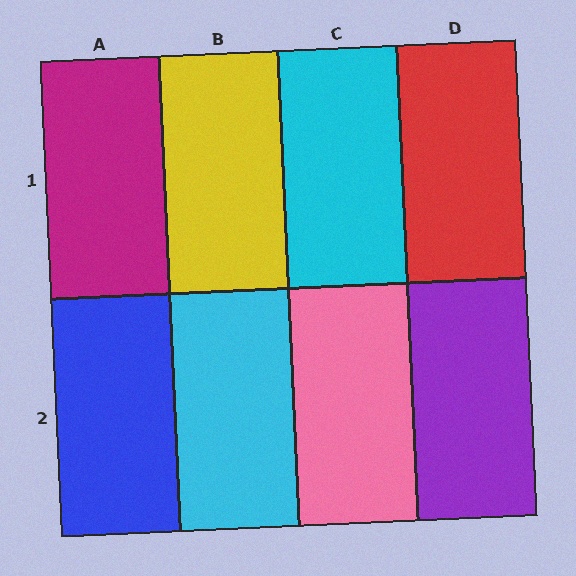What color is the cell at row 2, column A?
Blue.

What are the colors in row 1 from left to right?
Magenta, yellow, cyan, red.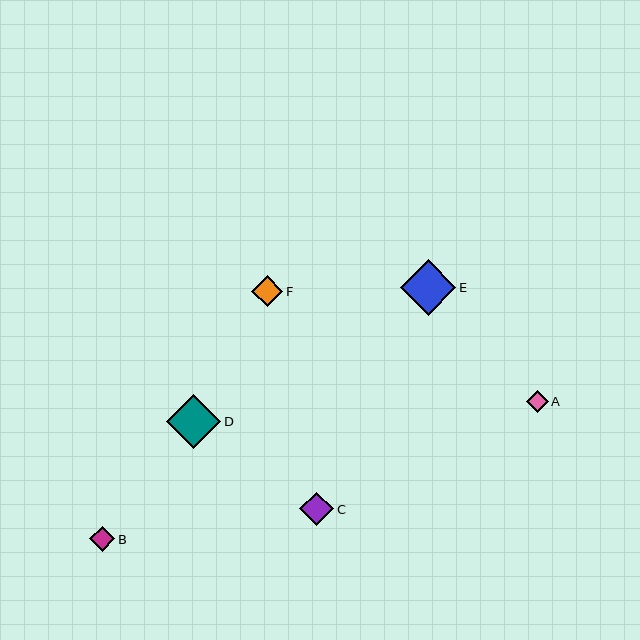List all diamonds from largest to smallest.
From largest to smallest: E, D, C, F, B, A.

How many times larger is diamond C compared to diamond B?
Diamond C is approximately 1.4 times the size of diamond B.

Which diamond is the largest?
Diamond E is the largest with a size of approximately 55 pixels.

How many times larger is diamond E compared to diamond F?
Diamond E is approximately 1.8 times the size of diamond F.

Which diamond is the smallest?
Diamond A is the smallest with a size of approximately 22 pixels.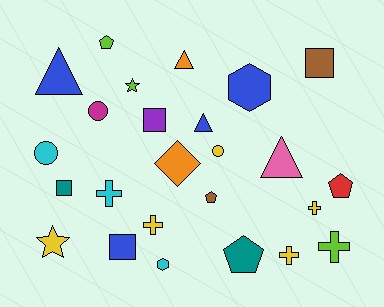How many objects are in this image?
There are 25 objects.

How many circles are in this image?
There are 3 circles.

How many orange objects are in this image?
There are 2 orange objects.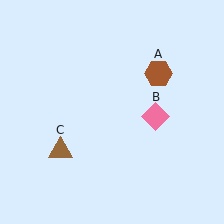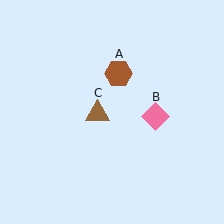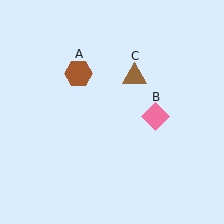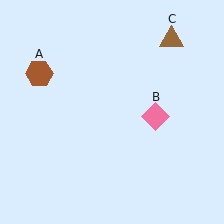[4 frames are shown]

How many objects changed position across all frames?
2 objects changed position: brown hexagon (object A), brown triangle (object C).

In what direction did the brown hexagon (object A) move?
The brown hexagon (object A) moved left.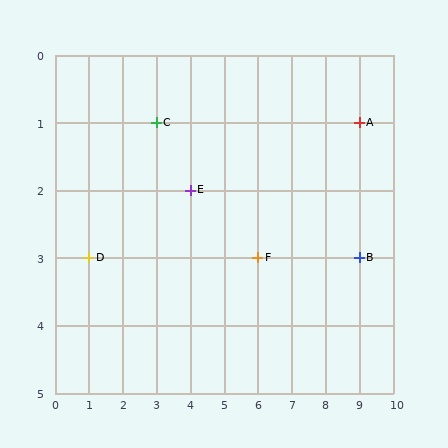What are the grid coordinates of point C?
Point C is at grid coordinates (3, 1).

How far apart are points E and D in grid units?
Points E and D are 3 columns and 1 row apart (about 3.2 grid units diagonally).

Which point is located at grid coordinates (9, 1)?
Point A is at (9, 1).